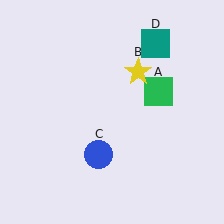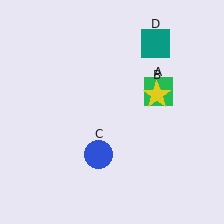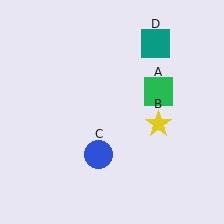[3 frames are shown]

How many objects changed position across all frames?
1 object changed position: yellow star (object B).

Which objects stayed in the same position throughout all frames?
Green square (object A) and blue circle (object C) and teal square (object D) remained stationary.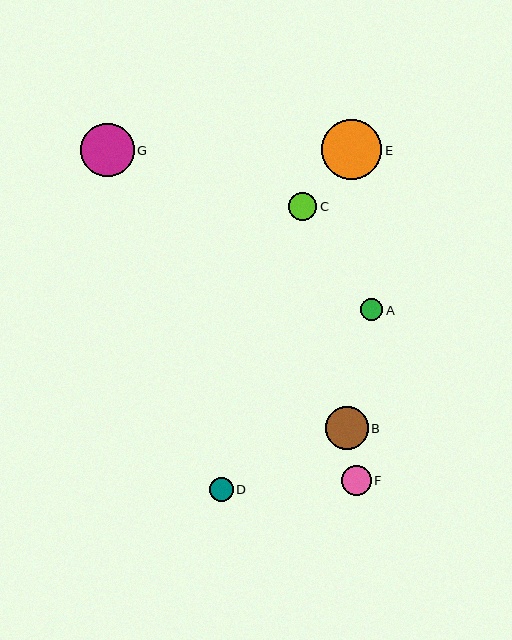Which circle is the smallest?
Circle A is the smallest with a size of approximately 22 pixels.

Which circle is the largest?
Circle E is the largest with a size of approximately 60 pixels.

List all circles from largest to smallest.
From largest to smallest: E, G, B, F, C, D, A.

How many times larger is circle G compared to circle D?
Circle G is approximately 2.2 times the size of circle D.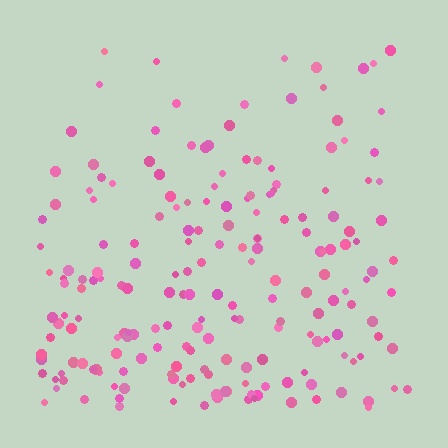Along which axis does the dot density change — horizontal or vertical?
Vertical.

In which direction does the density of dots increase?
From top to bottom, with the bottom side densest.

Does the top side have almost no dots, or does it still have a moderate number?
Still a moderate number, just noticeably fewer than the bottom.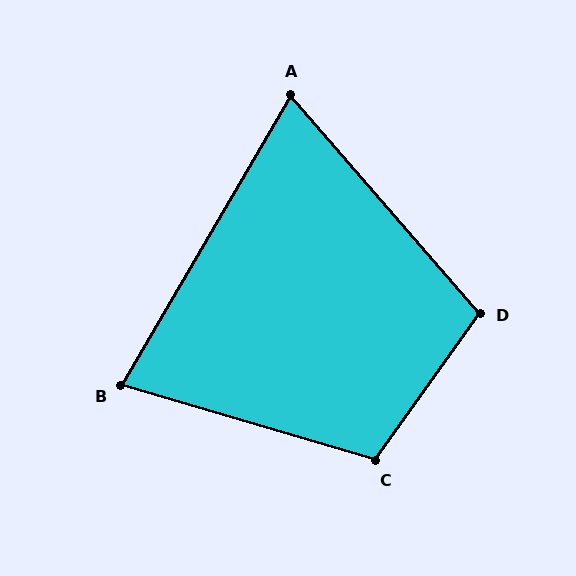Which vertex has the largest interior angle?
C, at approximately 109 degrees.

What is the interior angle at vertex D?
Approximately 104 degrees (obtuse).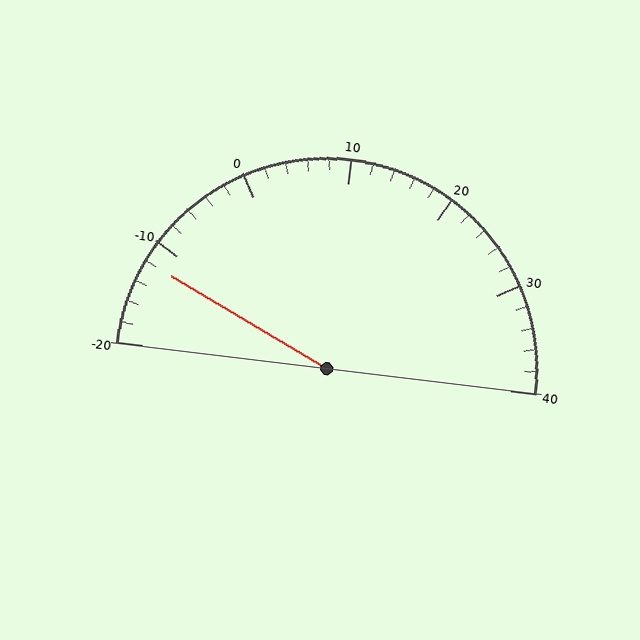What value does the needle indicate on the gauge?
The needle indicates approximately -12.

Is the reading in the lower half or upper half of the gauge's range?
The reading is in the lower half of the range (-20 to 40).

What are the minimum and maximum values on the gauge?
The gauge ranges from -20 to 40.